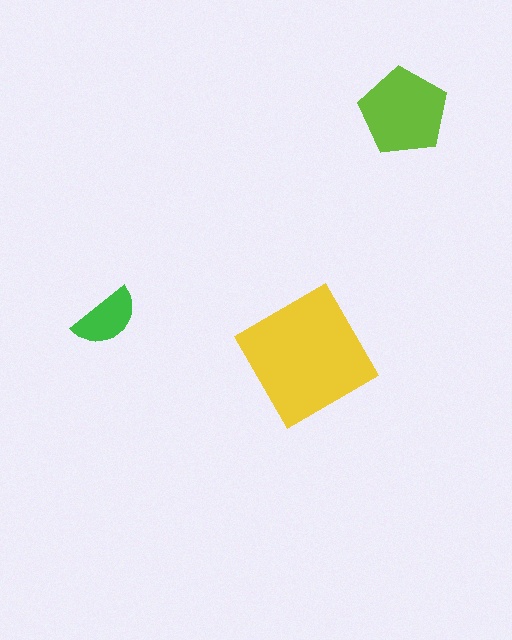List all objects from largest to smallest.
The yellow diamond, the lime pentagon, the green semicircle.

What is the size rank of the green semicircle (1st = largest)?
3rd.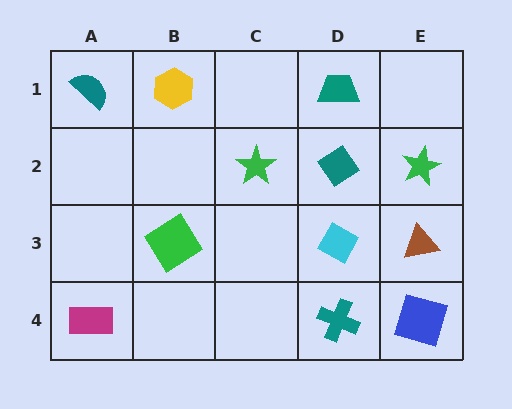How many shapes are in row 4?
3 shapes.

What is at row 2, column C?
A green star.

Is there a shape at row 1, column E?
No, that cell is empty.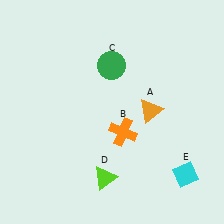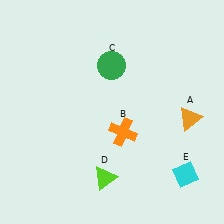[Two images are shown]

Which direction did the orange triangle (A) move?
The orange triangle (A) moved right.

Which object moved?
The orange triangle (A) moved right.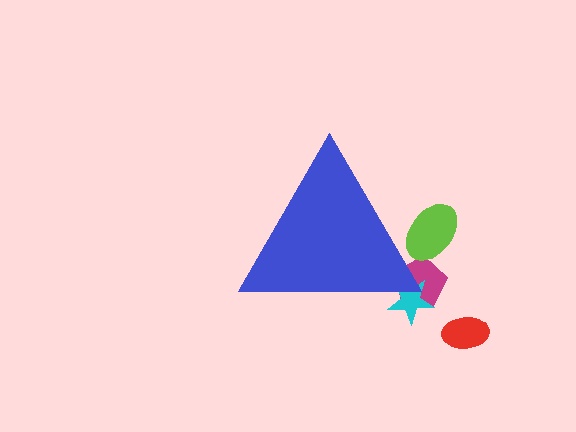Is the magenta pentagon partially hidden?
Yes, the magenta pentagon is partially hidden behind the blue triangle.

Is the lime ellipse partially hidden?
Yes, the lime ellipse is partially hidden behind the blue triangle.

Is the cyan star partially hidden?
Yes, the cyan star is partially hidden behind the blue triangle.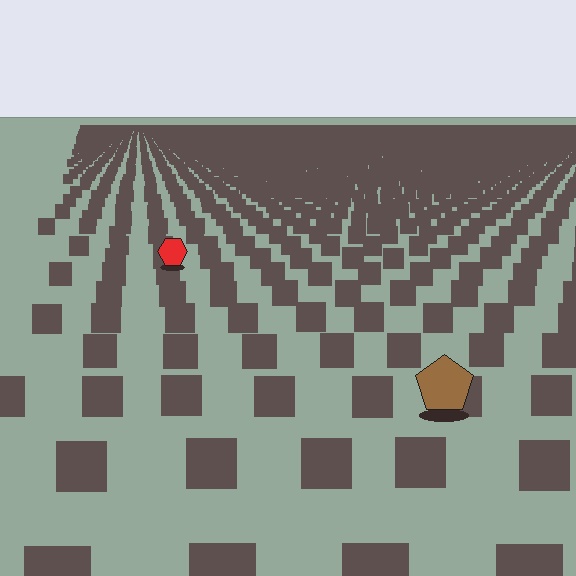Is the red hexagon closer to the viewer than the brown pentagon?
No. The brown pentagon is closer — you can tell from the texture gradient: the ground texture is coarser near it.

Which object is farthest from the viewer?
The red hexagon is farthest from the viewer. It appears smaller and the ground texture around it is denser.